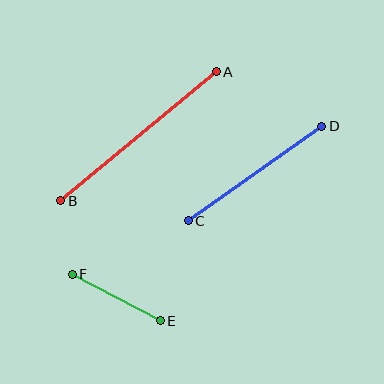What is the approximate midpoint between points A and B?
The midpoint is at approximately (139, 136) pixels.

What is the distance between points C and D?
The distance is approximately 164 pixels.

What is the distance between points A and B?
The distance is approximately 202 pixels.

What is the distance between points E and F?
The distance is approximately 100 pixels.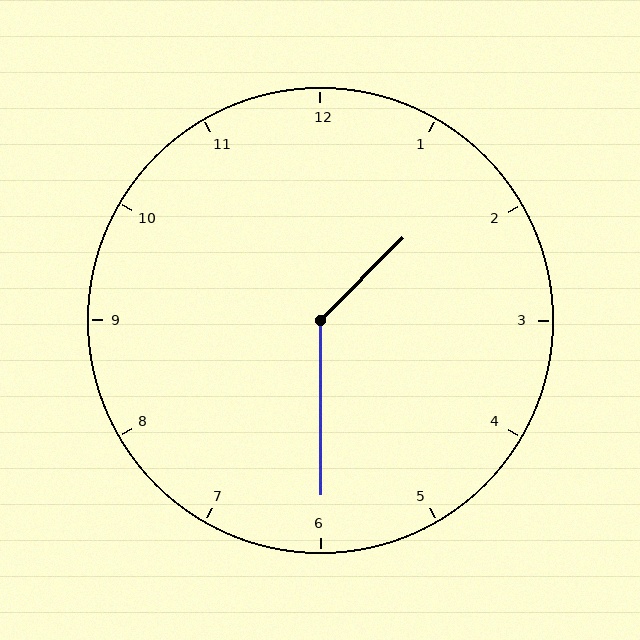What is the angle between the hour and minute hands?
Approximately 135 degrees.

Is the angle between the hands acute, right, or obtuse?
It is obtuse.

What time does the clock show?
1:30.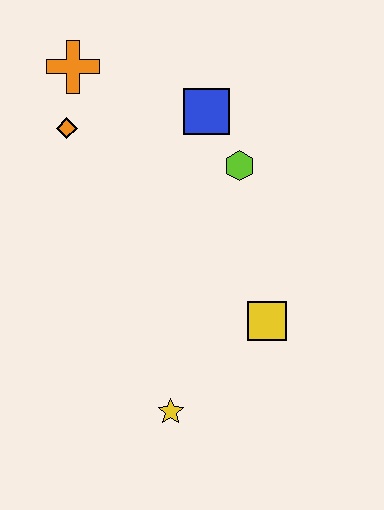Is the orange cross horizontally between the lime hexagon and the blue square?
No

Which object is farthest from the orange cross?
The yellow star is farthest from the orange cross.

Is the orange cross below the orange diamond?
No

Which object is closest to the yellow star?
The yellow square is closest to the yellow star.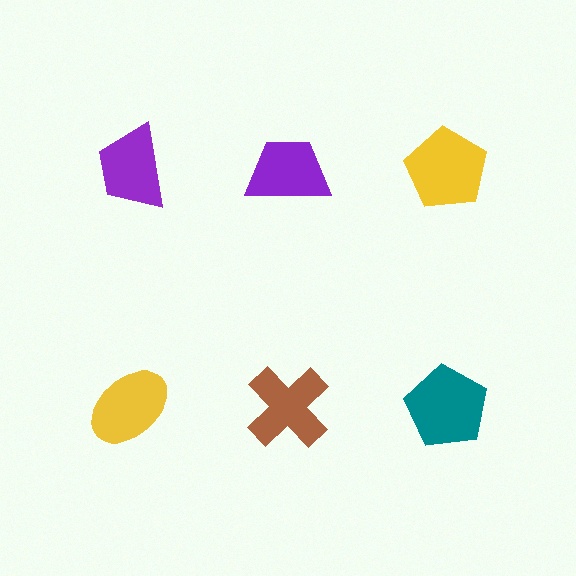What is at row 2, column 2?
A brown cross.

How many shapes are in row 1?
3 shapes.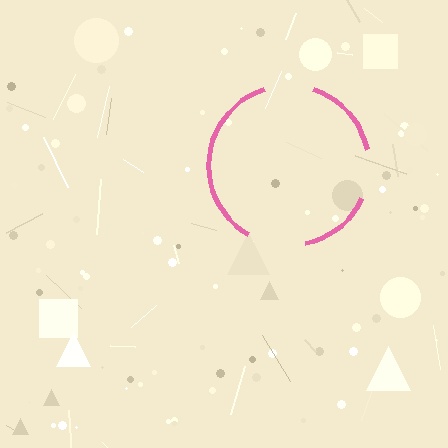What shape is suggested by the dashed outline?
The dashed outline suggests a circle.